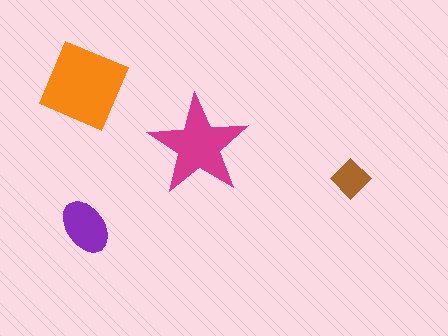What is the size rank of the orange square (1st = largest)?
1st.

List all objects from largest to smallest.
The orange square, the magenta star, the purple ellipse, the brown diamond.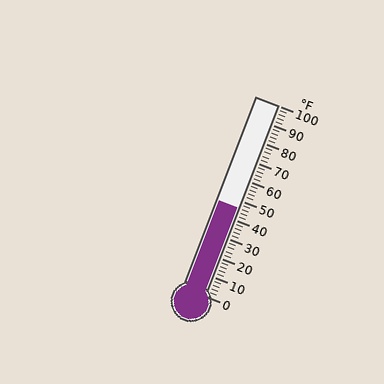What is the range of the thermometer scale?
The thermometer scale ranges from 0°F to 100°F.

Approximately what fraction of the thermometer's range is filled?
The thermometer is filled to approximately 45% of its range.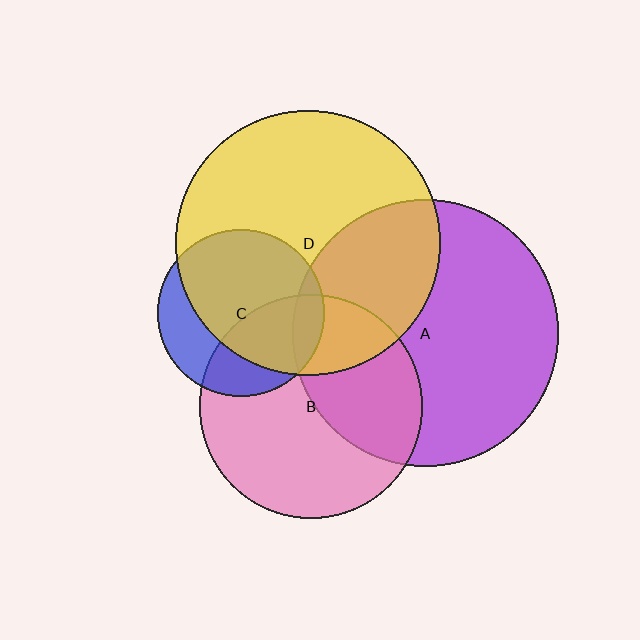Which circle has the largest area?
Circle A (purple).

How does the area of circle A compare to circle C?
Approximately 2.5 times.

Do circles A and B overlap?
Yes.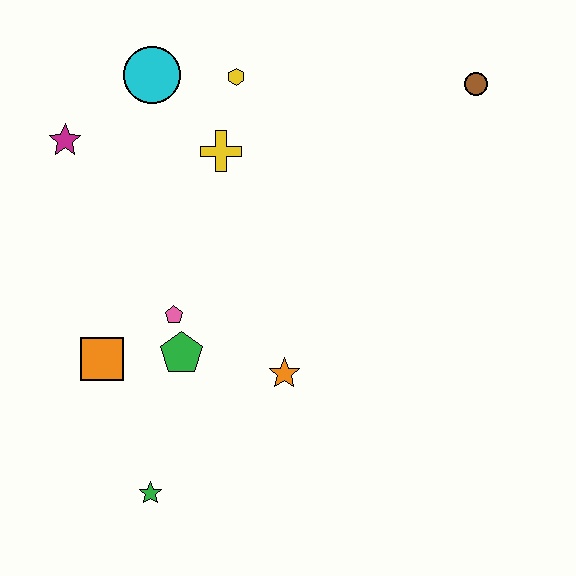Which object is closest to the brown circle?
The yellow hexagon is closest to the brown circle.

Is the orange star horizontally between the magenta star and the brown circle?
Yes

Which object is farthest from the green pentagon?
The brown circle is farthest from the green pentagon.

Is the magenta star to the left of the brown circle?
Yes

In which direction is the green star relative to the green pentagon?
The green star is below the green pentagon.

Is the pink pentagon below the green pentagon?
No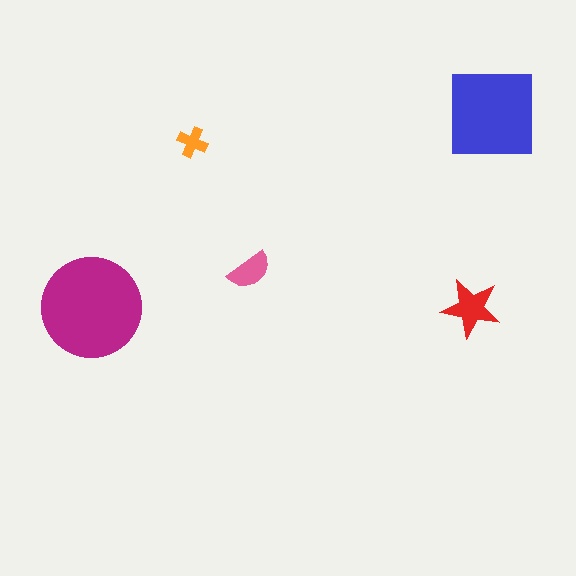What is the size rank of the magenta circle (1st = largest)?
1st.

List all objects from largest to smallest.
The magenta circle, the blue square, the red star, the pink semicircle, the orange cross.